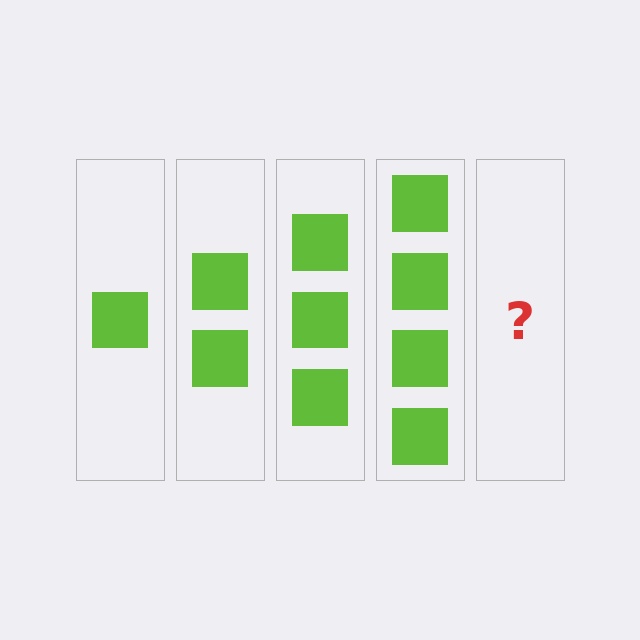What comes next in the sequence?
The next element should be 5 squares.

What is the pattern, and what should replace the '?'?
The pattern is that each step adds one more square. The '?' should be 5 squares.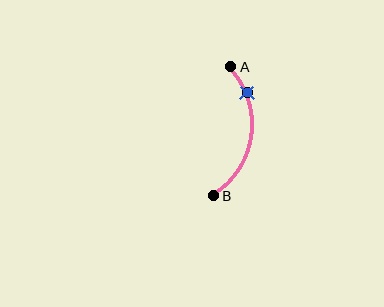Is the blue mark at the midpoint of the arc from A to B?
No. The blue mark lies on the arc but is closer to endpoint A. The arc midpoint would be at the point on the curve equidistant along the arc from both A and B.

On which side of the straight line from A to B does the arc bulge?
The arc bulges to the right of the straight line connecting A and B.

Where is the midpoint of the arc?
The arc midpoint is the point on the curve farthest from the straight line joining A and B. It sits to the right of that line.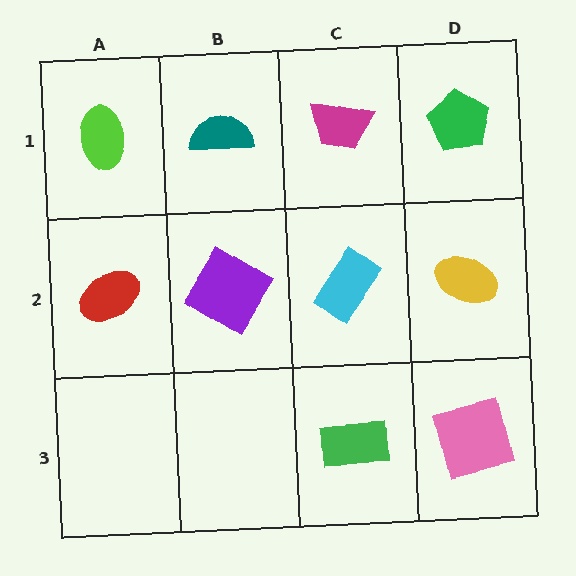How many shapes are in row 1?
4 shapes.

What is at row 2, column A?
A red ellipse.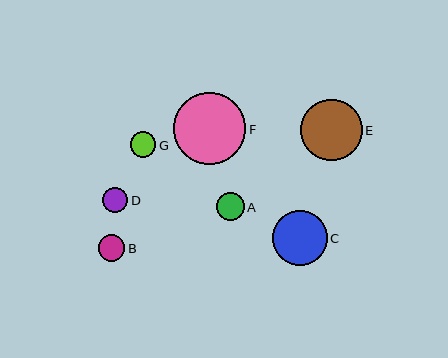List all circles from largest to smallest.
From largest to smallest: F, E, C, A, B, G, D.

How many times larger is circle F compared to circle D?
Circle F is approximately 2.9 times the size of circle D.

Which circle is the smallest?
Circle D is the smallest with a size of approximately 25 pixels.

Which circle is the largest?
Circle F is the largest with a size of approximately 72 pixels.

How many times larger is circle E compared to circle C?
Circle E is approximately 1.1 times the size of circle C.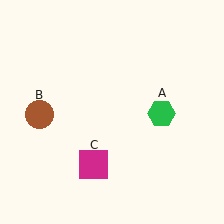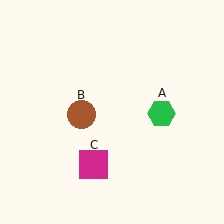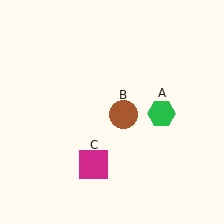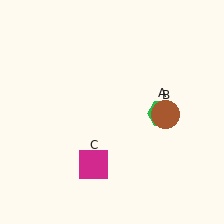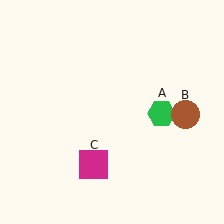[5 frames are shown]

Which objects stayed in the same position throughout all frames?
Green hexagon (object A) and magenta square (object C) remained stationary.